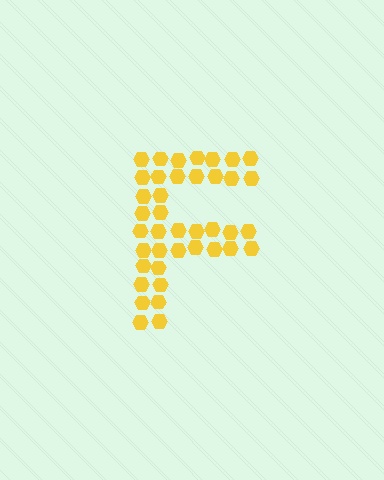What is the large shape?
The large shape is the letter F.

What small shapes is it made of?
It is made of small hexagons.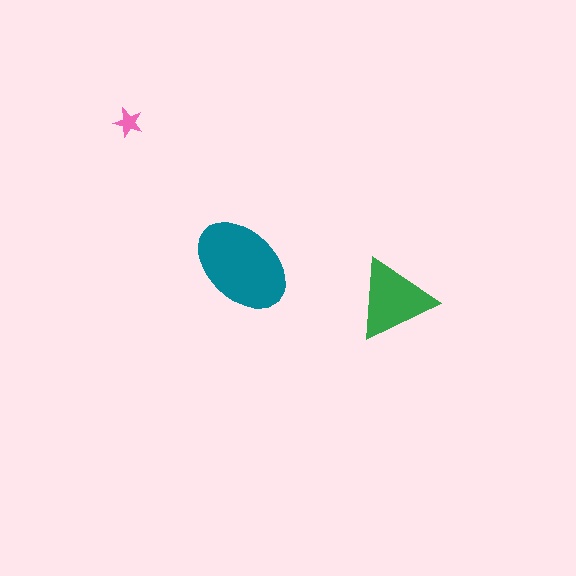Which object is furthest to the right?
The green triangle is rightmost.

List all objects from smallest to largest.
The pink star, the green triangle, the teal ellipse.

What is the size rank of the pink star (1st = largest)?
3rd.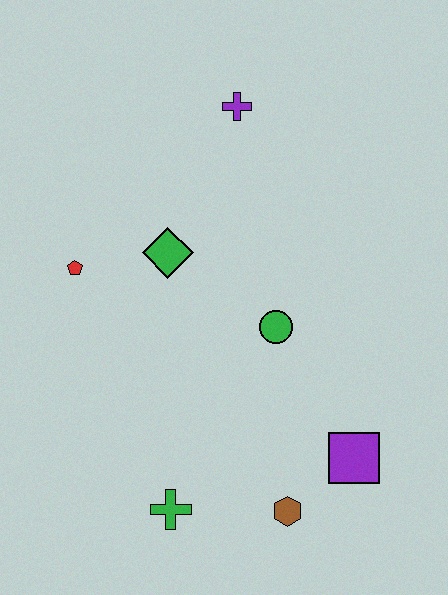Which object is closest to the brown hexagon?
The purple square is closest to the brown hexagon.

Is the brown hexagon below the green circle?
Yes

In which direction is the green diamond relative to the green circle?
The green diamond is to the left of the green circle.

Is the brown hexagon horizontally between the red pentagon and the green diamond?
No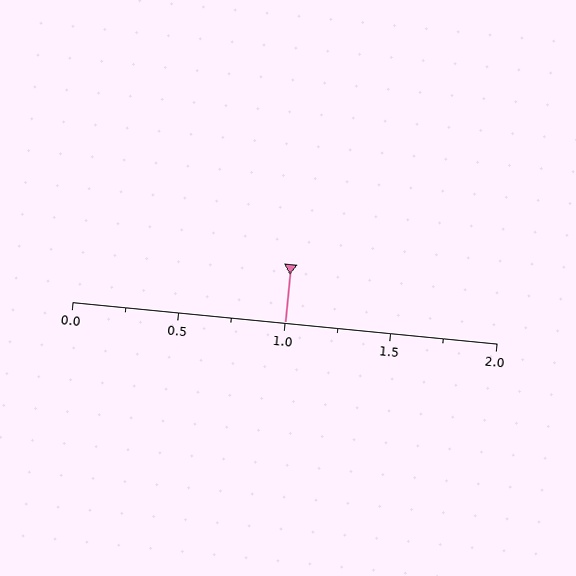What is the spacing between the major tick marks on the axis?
The major ticks are spaced 0.5 apart.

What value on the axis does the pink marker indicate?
The marker indicates approximately 1.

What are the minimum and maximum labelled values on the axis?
The axis runs from 0.0 to 2.0.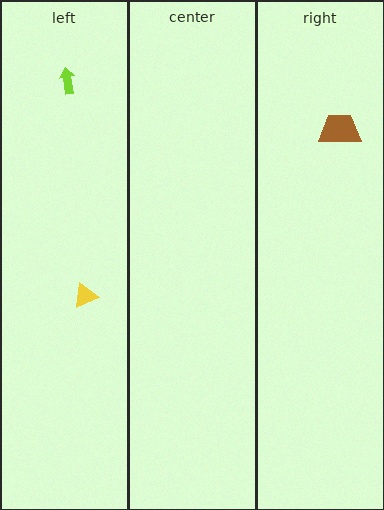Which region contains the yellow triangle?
The left region.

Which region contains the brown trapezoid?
The right region.